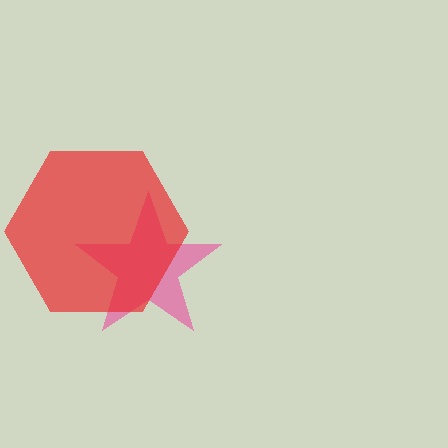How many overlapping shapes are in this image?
There are 2 overlapping shapes in the image.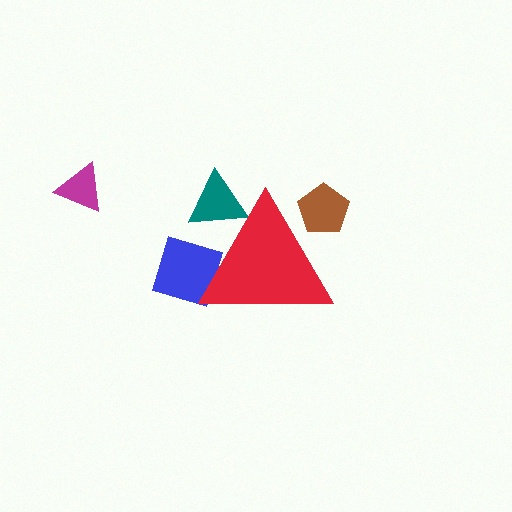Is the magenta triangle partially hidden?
No, the magenta triangle is fully visible.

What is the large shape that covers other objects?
A red triangle.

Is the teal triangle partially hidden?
Yes, the teal triangle is partially hidden behind the red triangle.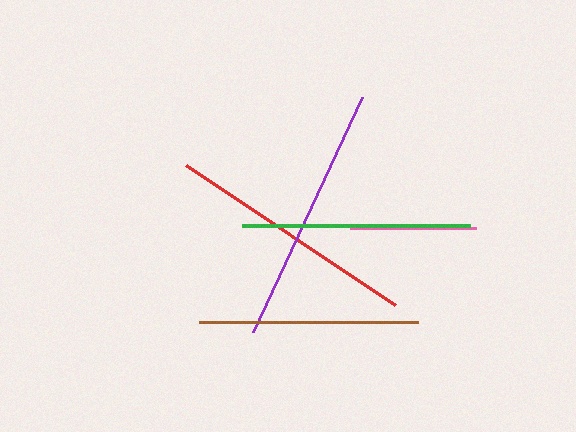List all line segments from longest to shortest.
From longest to shortest: purple, red, green, brown, pink.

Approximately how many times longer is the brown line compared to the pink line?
The brown line is approximately 1.7 times the length of the pink line.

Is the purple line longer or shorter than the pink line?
The purple line is longer than the pink line.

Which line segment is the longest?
The purple line is the longest at approximately 258 pixels.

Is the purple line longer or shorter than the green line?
The purple line is longer than the green line.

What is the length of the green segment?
The green segment is approximately 228 pixels long.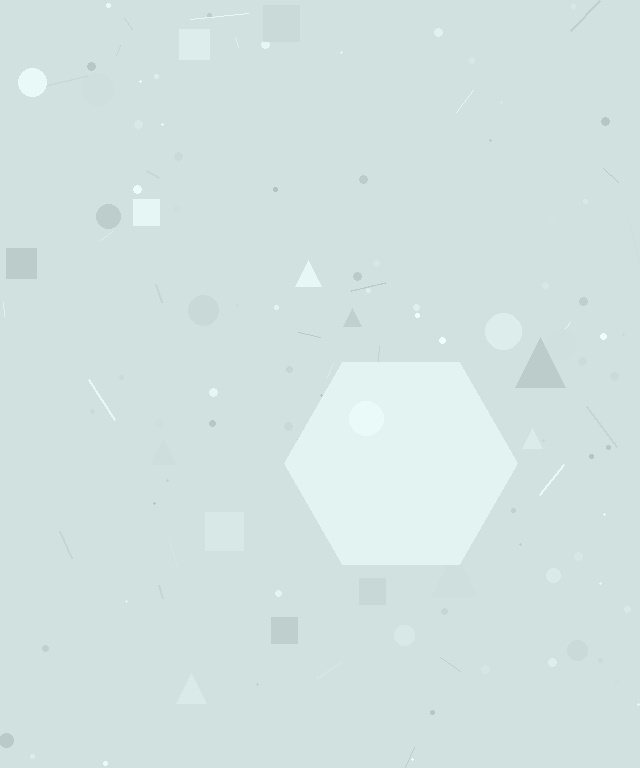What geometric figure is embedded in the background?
A hexagon is embedded in the background.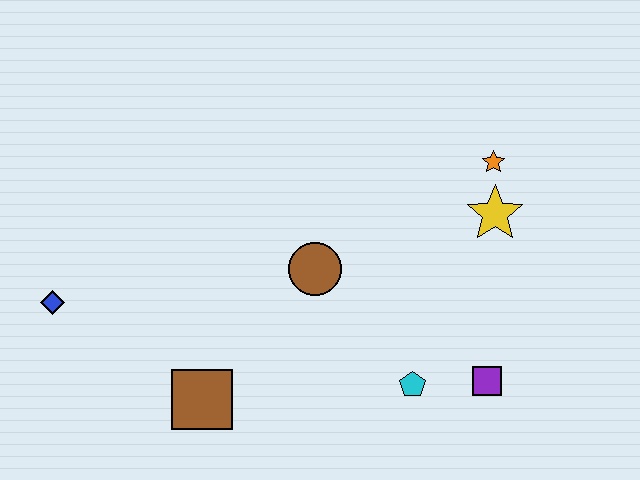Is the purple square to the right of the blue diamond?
Yes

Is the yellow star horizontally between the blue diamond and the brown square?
No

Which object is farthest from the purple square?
The blue diamond is farthest from the purple square.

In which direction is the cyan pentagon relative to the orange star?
The cyan pentagon is below the orange star.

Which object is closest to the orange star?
The yellow star is closest to the orange star.